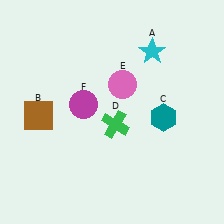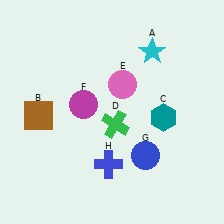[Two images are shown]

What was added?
A blue circle (G), a blue cross (H) were added in Image 2.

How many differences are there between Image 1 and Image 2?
There are 2 differences between the two images.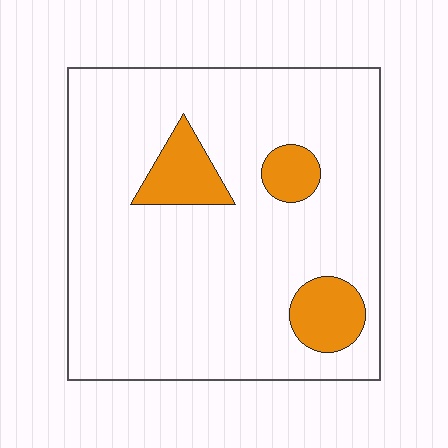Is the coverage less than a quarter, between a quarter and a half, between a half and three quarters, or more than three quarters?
Less than a quarter.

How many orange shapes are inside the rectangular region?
3.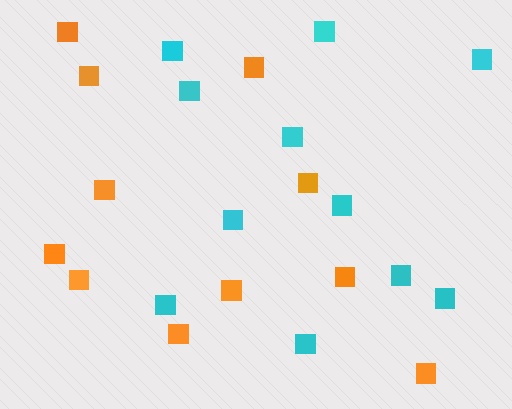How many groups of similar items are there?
There are 2 groups: one group of orange squares (11) and one group of cyan squares (11).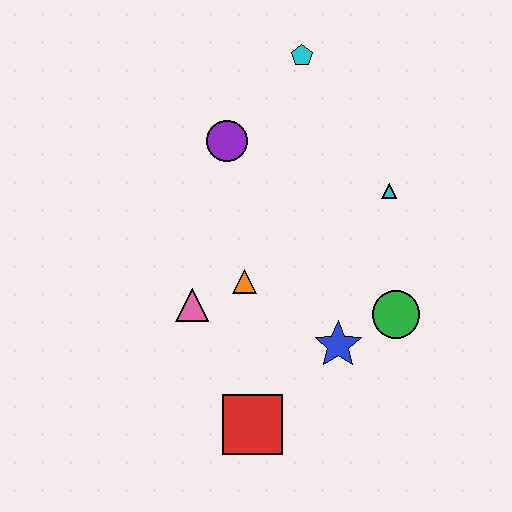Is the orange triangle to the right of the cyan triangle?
No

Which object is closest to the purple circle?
The cyan pentagon is closest to the purple circle.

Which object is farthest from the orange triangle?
The cyan pentagon is farthest from the orange triangle.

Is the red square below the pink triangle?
Yes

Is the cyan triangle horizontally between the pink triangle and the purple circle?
No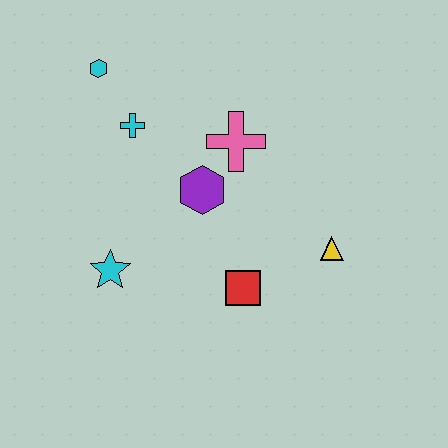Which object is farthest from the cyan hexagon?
The yellow triangle is farthest from the cyan hexagon.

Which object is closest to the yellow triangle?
The red square is closest to the yellow triangle.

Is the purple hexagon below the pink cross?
Yes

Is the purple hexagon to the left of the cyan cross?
No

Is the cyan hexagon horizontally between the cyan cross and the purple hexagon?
No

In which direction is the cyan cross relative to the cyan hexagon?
The cyan cross is below the cyan hexagon.